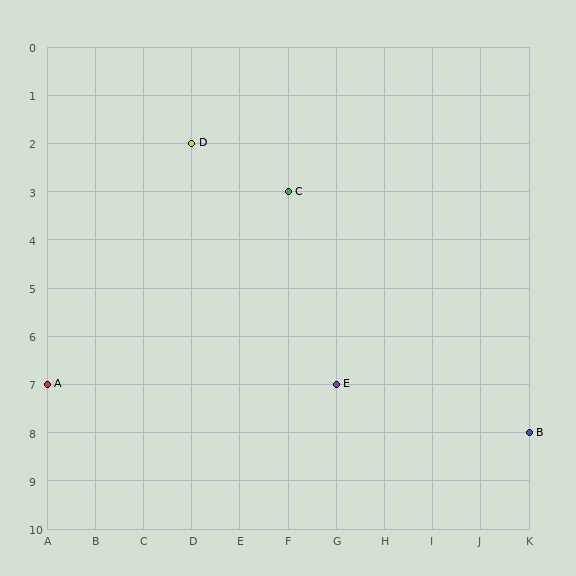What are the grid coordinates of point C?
Point C is at grid coordinates (F, 3).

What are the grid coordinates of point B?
Point B is at grid coordinates (K, 8).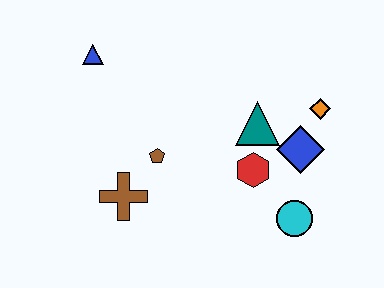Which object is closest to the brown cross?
The brown pentagon is closest to the brown cross.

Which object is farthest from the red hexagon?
The blue triangle is farthest from the red hexagon.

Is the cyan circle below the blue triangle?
Yes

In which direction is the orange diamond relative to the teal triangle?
The orange diamond is to the right of the teal triangle.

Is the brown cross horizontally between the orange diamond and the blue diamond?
No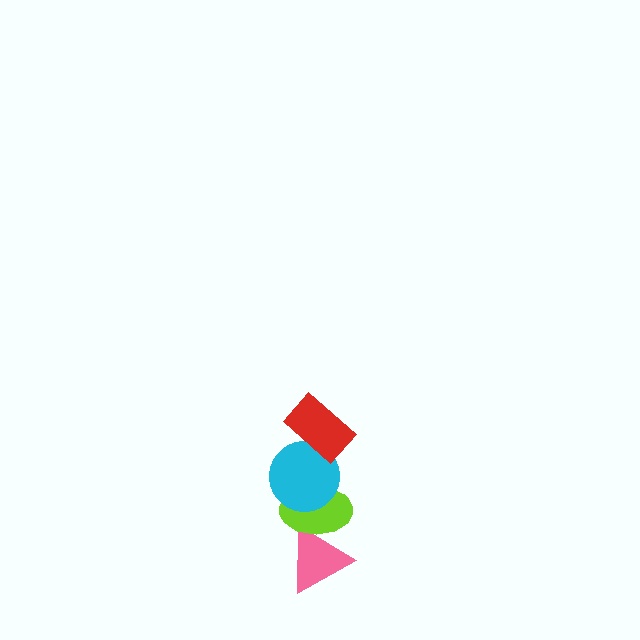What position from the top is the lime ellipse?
The lime ellipse is 3rd from the top.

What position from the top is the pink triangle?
The pink triangle is 4th from the top.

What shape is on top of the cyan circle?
The red rectangle is on top of the cyan circle.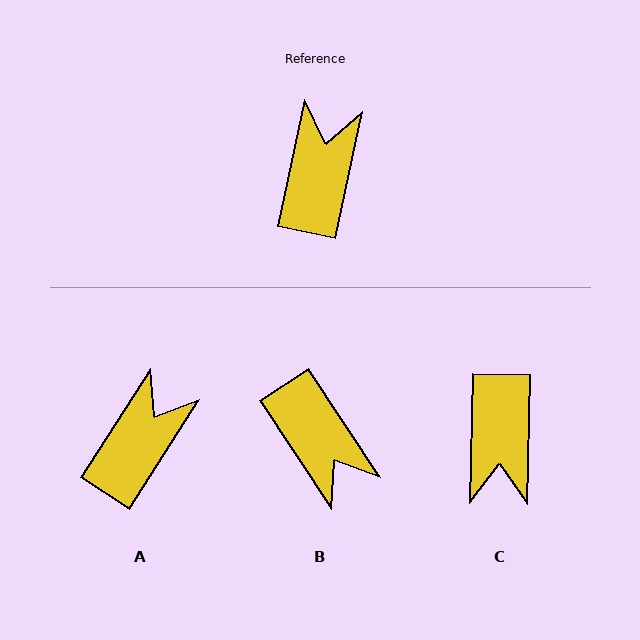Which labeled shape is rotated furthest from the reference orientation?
C, about 169 degrees away.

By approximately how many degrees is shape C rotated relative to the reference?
Approximately 169 degrees clockwise.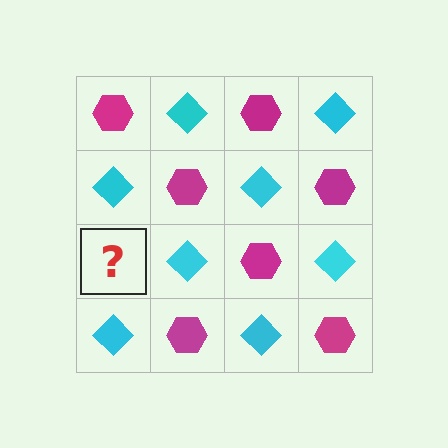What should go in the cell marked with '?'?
The missing cell should contain a magenta hexagon.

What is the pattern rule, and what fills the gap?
The rule is that it alternates magenta hexagon and cyan diamond in a checkerboard pattern. The gap should be filled with a magenta hexagon.